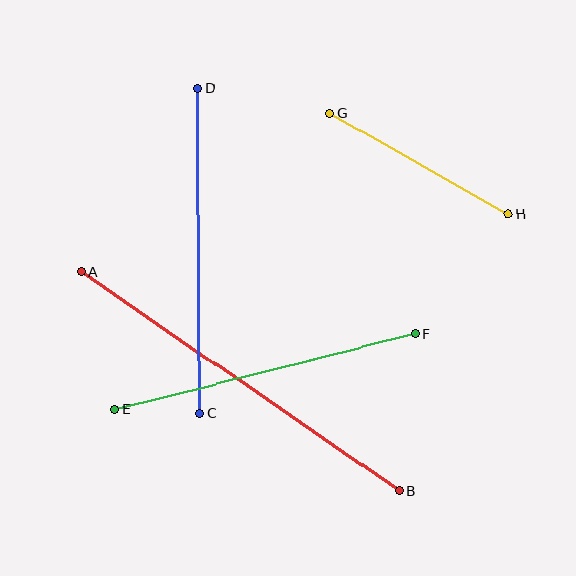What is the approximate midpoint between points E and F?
The midpoint is at approximately (265, 372) pixels.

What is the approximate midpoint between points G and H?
The midpoint is at approximately (419, 163) pixels.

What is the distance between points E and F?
The distance is approximately 311 pixels.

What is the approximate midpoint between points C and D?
The midpoint is at approximately (198, 250) pixels.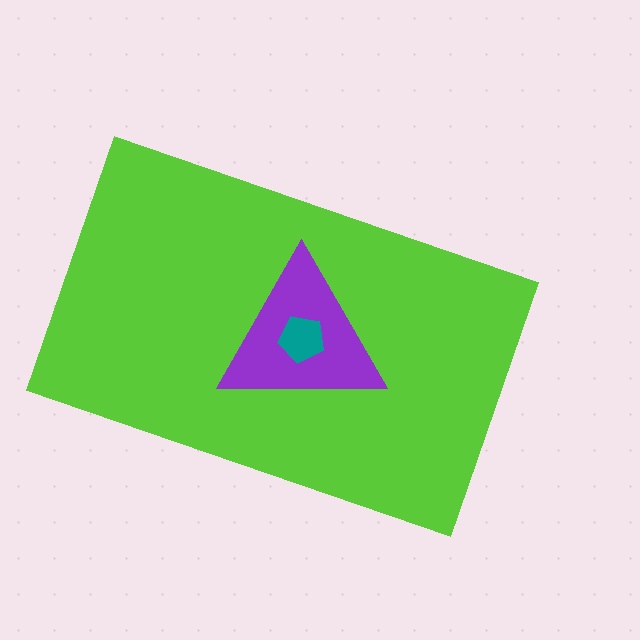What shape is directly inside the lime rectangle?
The purple triangle.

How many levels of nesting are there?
3.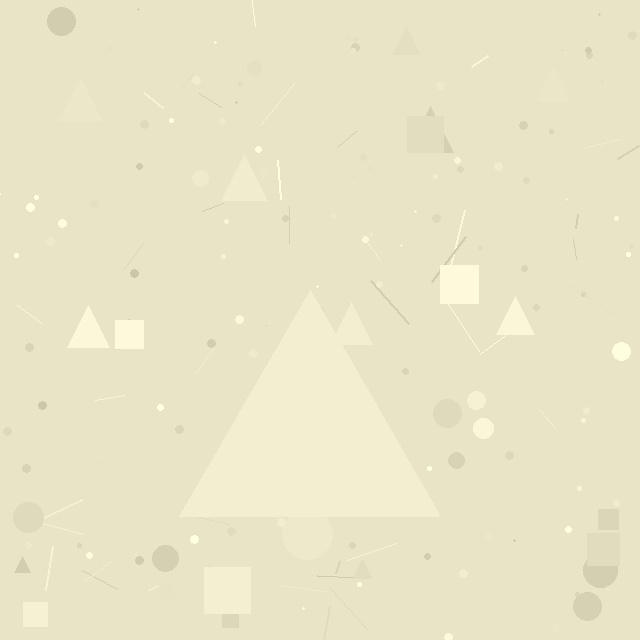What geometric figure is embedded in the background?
A triangle is embedded in the background.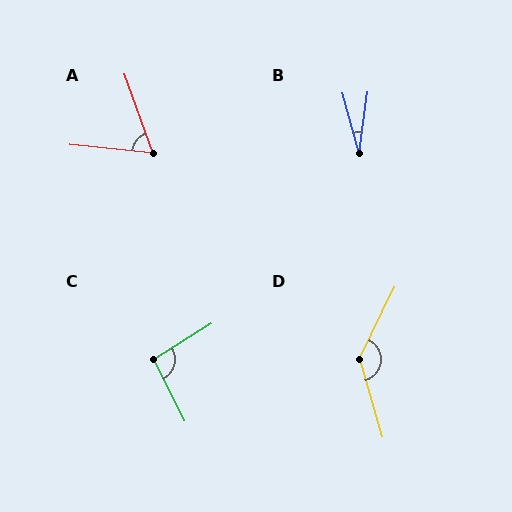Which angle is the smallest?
B, at approximately 23 degrees.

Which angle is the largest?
D, at approximately 138 degrees.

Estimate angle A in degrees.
Approximately 65 degrees.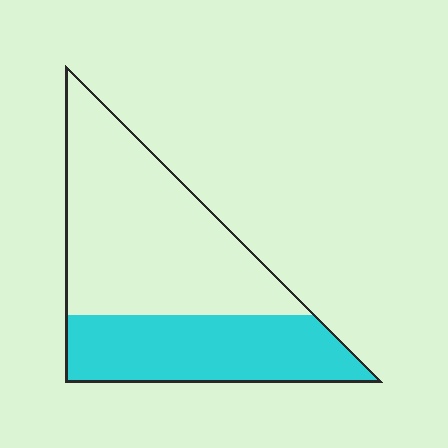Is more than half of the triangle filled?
No.